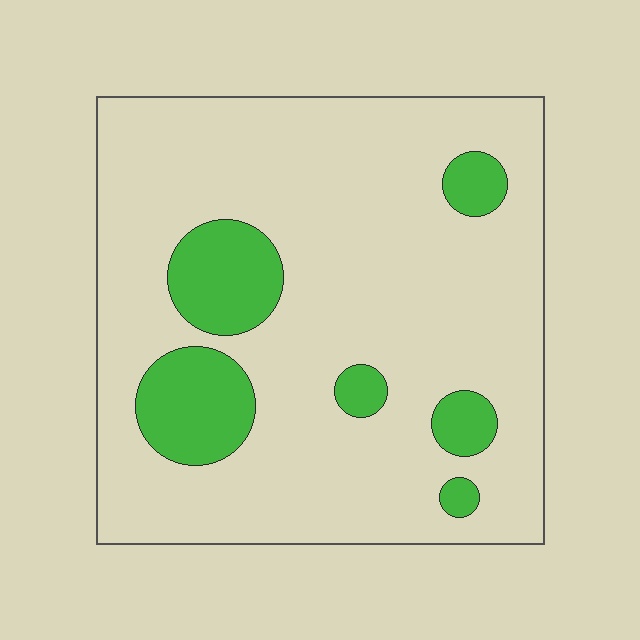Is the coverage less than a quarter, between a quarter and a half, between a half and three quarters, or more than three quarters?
Less than a quarter.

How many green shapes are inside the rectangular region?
6.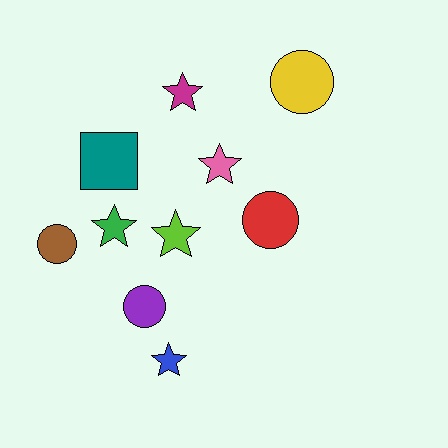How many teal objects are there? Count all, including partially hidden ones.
There is 1 teal object.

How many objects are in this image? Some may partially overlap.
There are 10 objects.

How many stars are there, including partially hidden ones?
There are 5 stars.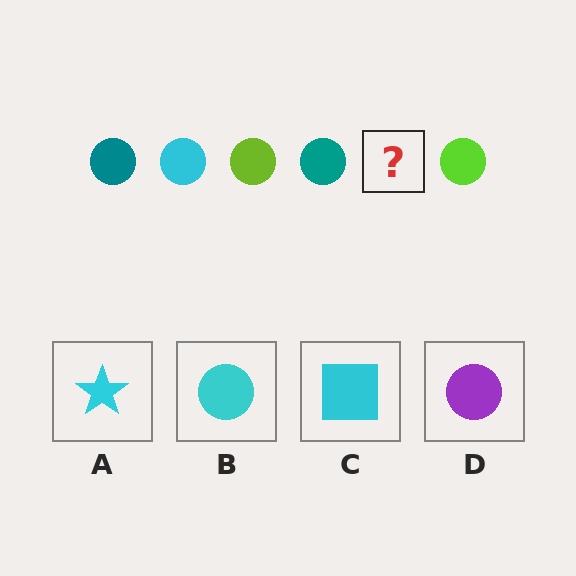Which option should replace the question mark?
Option B.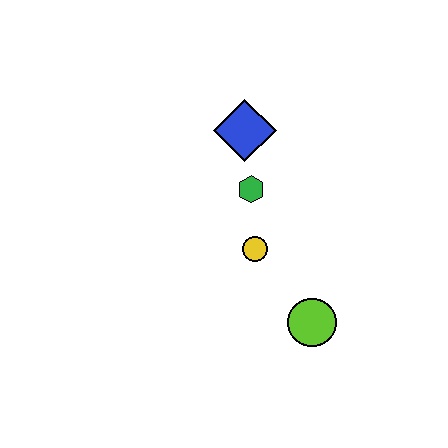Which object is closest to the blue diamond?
The green hexagon is closest to the blue diamond.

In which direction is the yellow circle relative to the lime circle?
The yellow circle is above the lime circle.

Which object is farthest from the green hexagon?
The lime circle is farthest from the green hexagon.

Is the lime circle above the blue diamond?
No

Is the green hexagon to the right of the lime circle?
No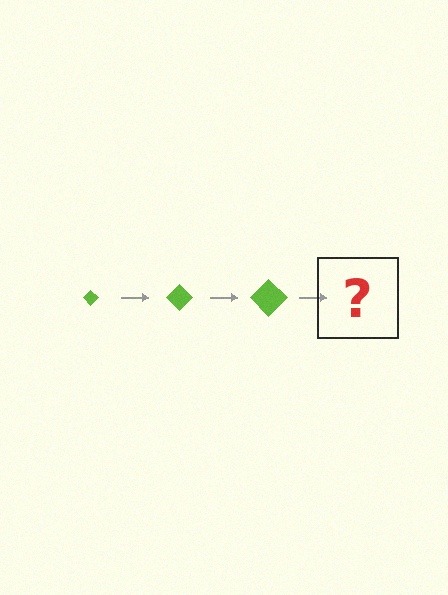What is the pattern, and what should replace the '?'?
The pattern is that the diamond gets progressively larger each step. The '?' should be a lime diamond, larger than the previous one.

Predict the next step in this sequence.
The next step is a lime diamond, larger than the previous one.